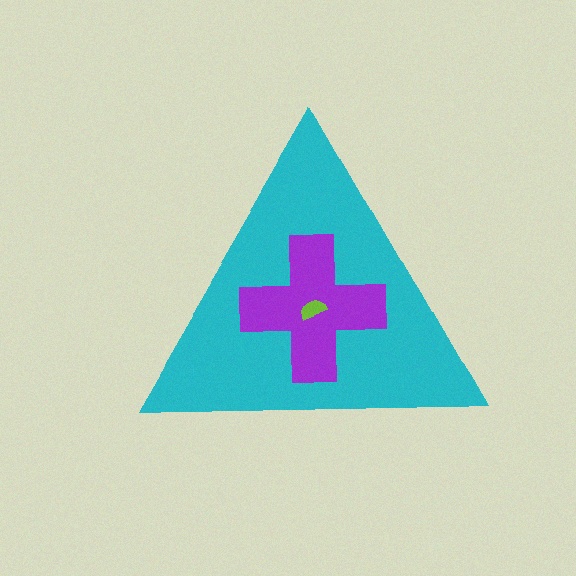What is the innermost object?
The lime semicircle.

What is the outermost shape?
The cyan triangle.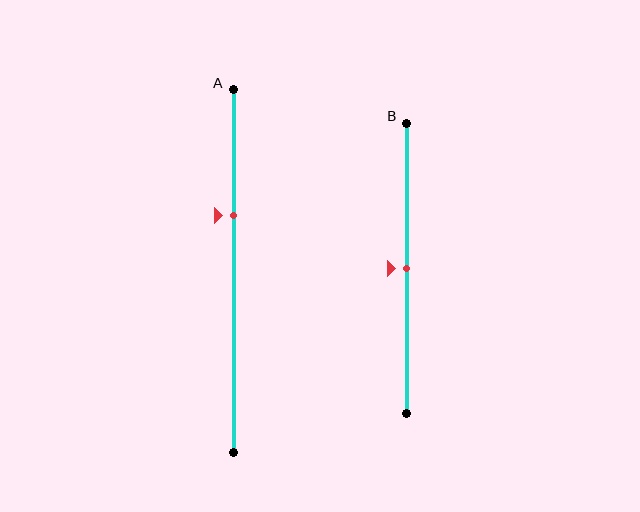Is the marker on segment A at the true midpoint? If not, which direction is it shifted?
No, the marker on segment A is shifted upward by about 15% of the segment length.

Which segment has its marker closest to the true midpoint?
Segment B has its marker closest to the true midpoint.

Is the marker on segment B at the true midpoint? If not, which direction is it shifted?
Yes, the marker on segment B is at the true midpoint.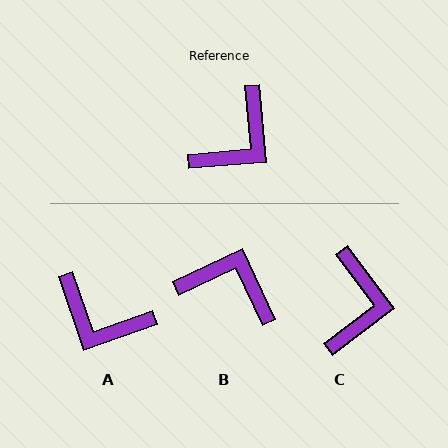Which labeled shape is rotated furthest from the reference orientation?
B, about 110 degrees away.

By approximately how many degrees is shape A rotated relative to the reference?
Approximately 76 degrees clockwise.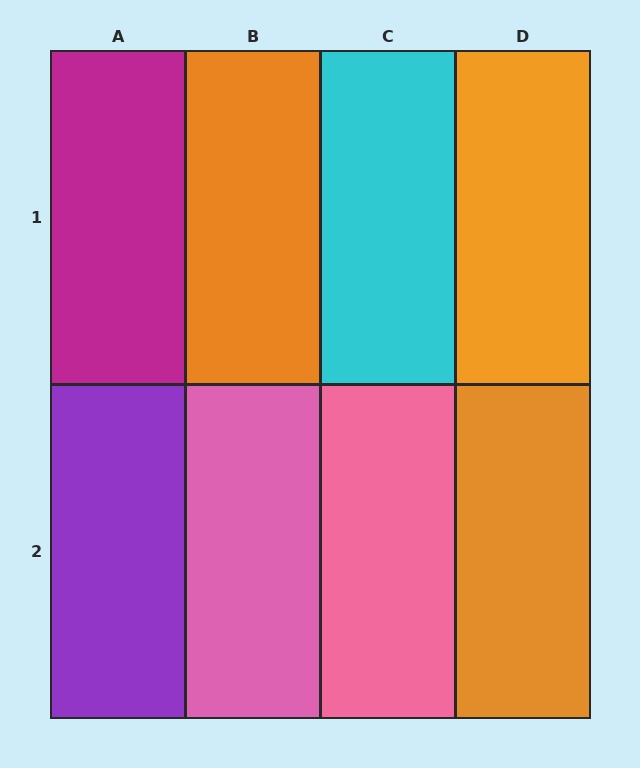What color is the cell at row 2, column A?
Purple.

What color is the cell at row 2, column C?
Pink.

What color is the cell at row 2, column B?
Pink.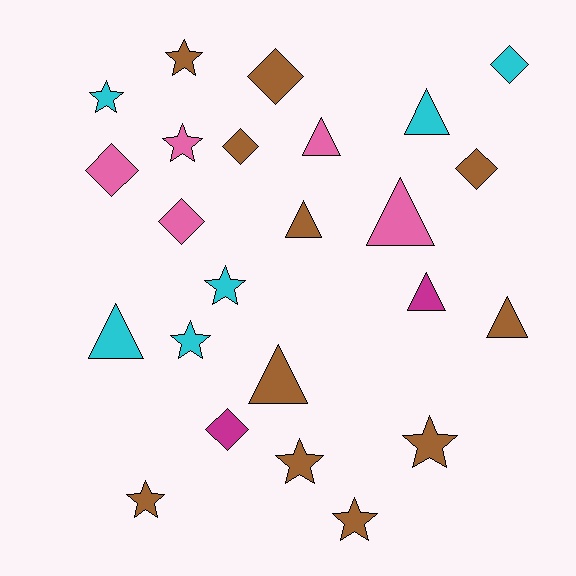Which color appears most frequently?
Brown, with 11 objects.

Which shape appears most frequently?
Star, with 9 objects.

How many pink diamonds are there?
There are 2 pink diamonds.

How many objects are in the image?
There are 24 objects.